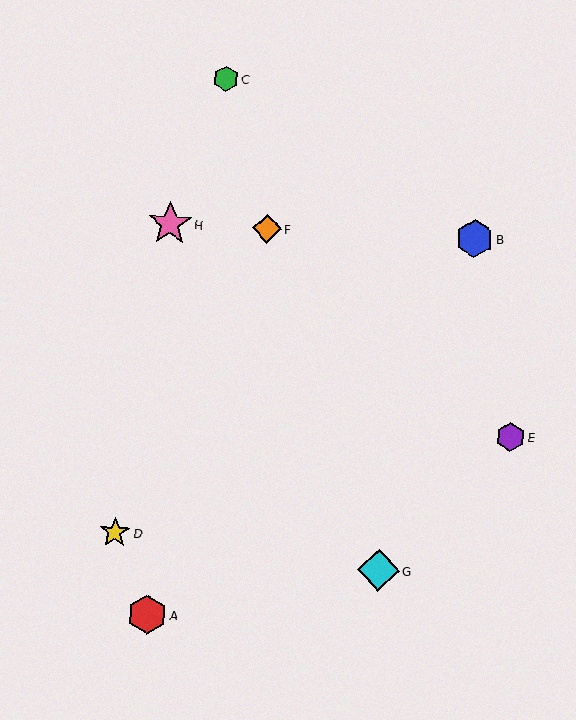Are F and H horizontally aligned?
Yes, both are at y≈229.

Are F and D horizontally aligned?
No, F is at y≈229 and D is at y≈533.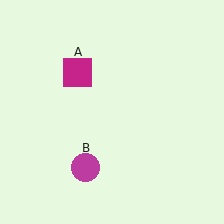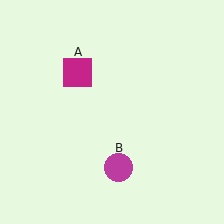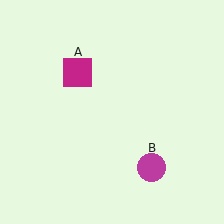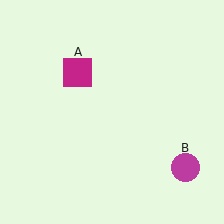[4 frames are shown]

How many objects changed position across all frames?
1 object changed position: magenta circle (object B).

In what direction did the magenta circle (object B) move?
The magenta circle (object B) moved right.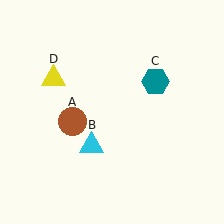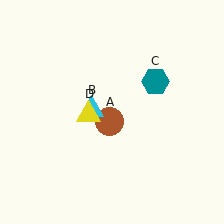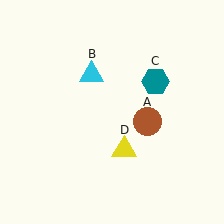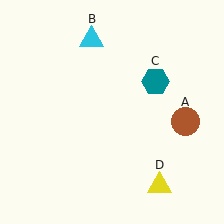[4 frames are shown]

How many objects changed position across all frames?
3 objects changed position: brown circle (object A), cyan triangle (object B), yellow triangle (object D).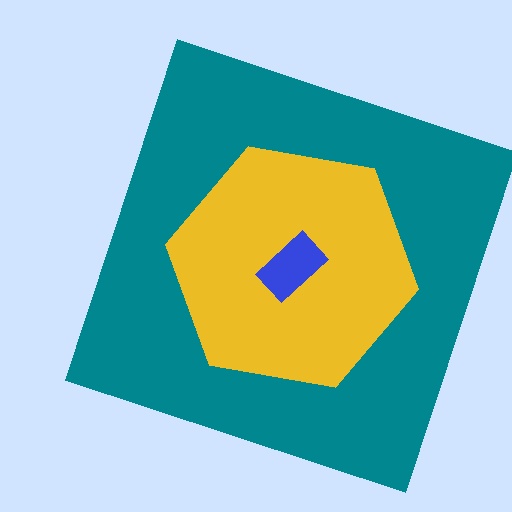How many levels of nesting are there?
3.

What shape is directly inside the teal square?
The yellow hexagon.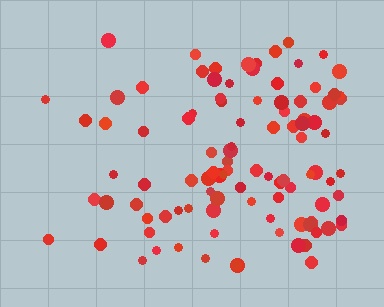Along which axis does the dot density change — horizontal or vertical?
Horizontal.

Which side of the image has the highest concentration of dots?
The right.